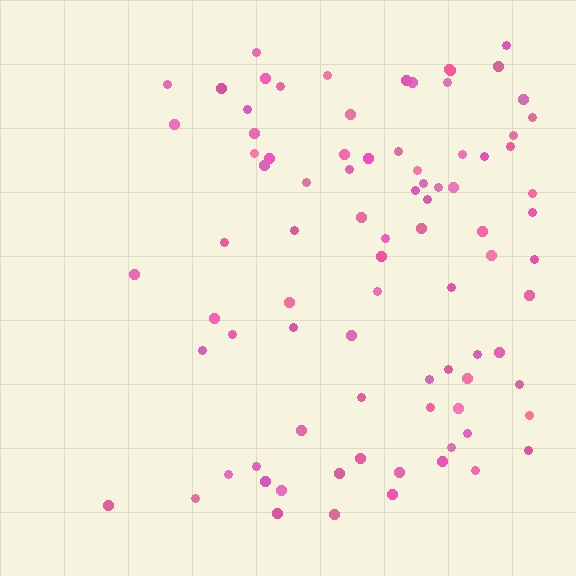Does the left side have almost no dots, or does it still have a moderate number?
Still a moderate number, just noticeably fewer than the right.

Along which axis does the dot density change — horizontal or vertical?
Horizontal.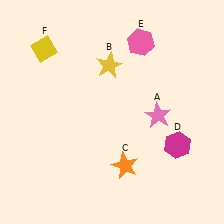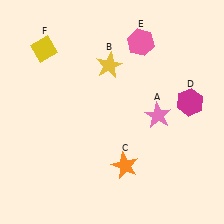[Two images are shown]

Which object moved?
The magenta hexagon (D) moved up.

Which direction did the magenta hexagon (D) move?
The magenta hexagon (D) moved up.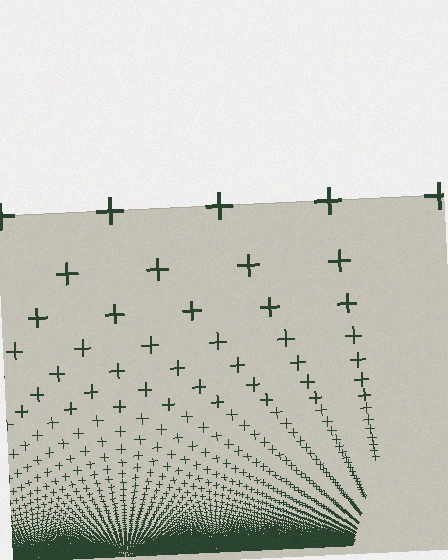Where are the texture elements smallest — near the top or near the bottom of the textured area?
Near the bottom.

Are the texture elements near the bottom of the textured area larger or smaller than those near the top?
Smaller. The gradient is inverted — elements near the bottom are smaller and denser.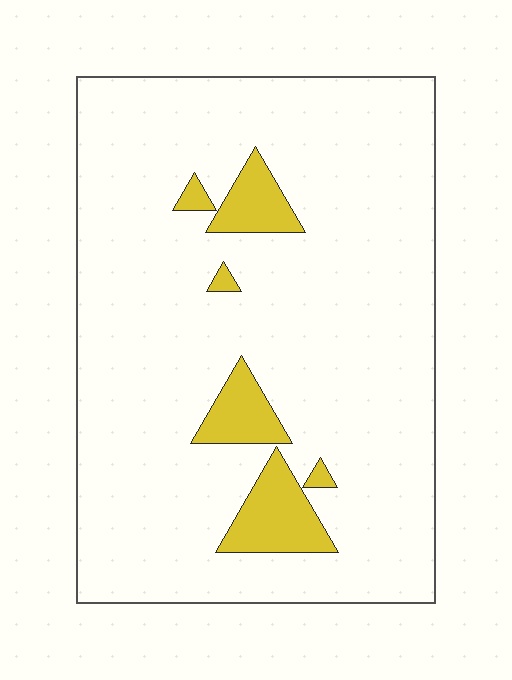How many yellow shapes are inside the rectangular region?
6.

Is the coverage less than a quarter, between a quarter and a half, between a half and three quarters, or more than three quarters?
Less than a quarter.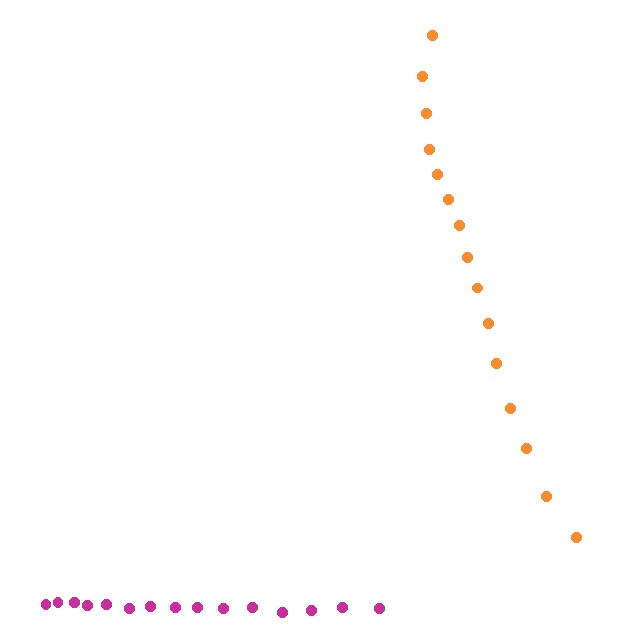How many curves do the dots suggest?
There are 2 distinct paths.